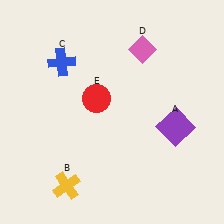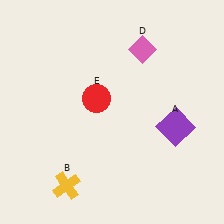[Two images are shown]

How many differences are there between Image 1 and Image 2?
There is 1 difference between the two images.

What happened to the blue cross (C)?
The blue cross (C) was removed in Image 2. It was in the top-left area of Image 1.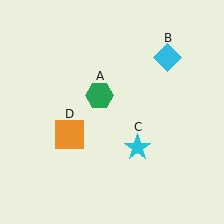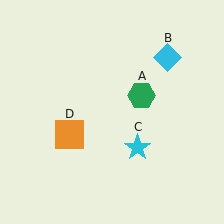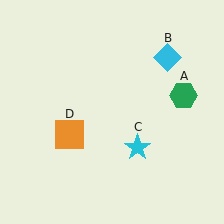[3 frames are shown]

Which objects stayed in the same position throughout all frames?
Cyan diamond (object B) and cyan star (object C) and orange square (object D) remained stationary.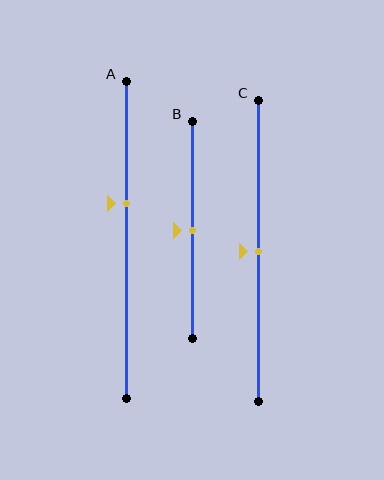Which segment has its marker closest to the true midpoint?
Segment B has its marker closest to the true midpoint.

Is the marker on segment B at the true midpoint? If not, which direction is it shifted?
Yes, the marker on segment B is at the true midpoint.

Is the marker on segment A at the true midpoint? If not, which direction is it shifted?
No, the marker on segment A is shifted upward by about 11% of the segment length.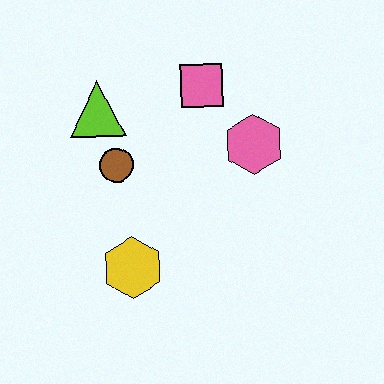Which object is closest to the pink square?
The pink hexagon is closest to the pink square.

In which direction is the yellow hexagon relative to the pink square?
The yellow hexagon is below the pink square.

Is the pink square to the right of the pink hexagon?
No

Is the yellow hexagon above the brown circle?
No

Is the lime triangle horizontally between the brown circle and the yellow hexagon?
No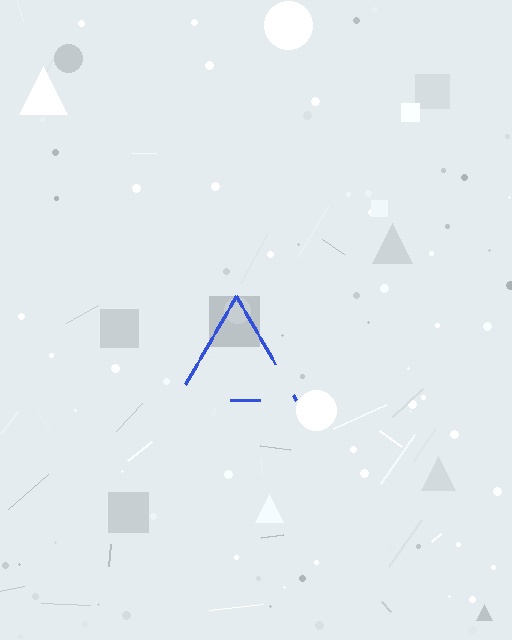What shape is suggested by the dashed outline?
The dashed outline suggests a triangle.